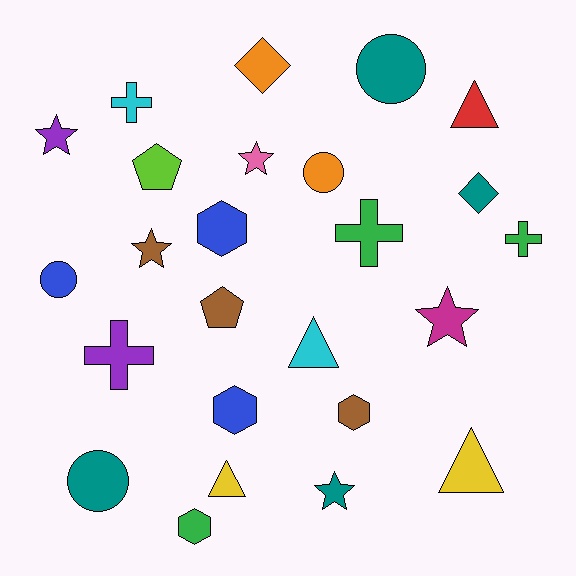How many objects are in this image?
There are 25 objects.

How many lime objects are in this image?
There is 1 lime object.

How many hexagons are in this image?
There are 4 hexagons.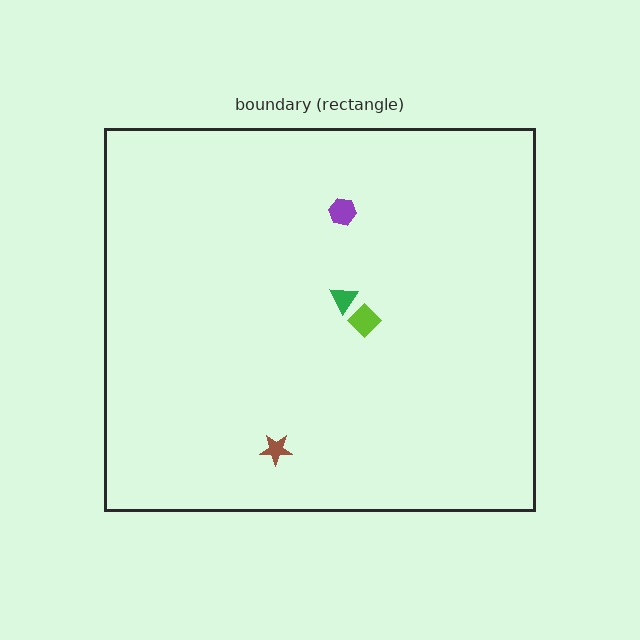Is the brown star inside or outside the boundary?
Inside.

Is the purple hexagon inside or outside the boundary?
Inside.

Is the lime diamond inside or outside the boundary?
Inside.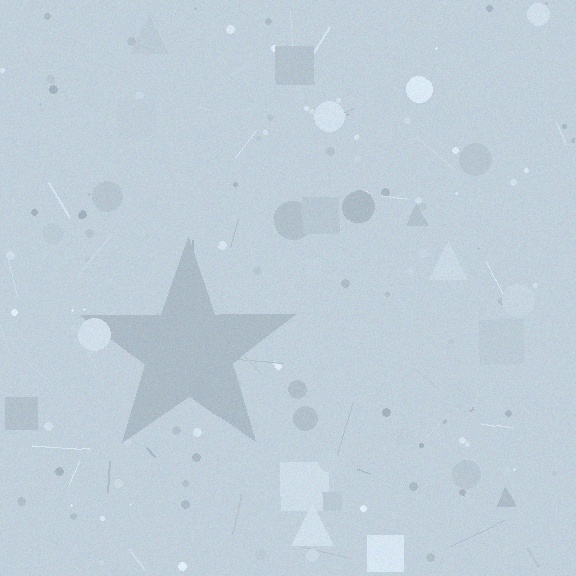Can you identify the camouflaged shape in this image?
The camouflaged shape is a star.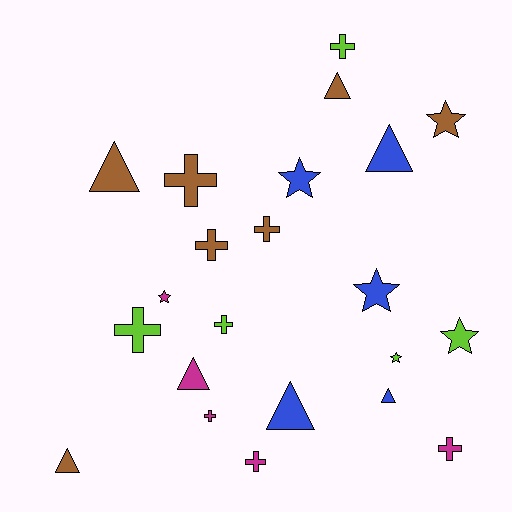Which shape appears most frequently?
Cross, with 9 objects.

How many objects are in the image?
There are 22 objects.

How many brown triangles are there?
There are 3 brown triangles.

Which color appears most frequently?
Brown, with 7 objects.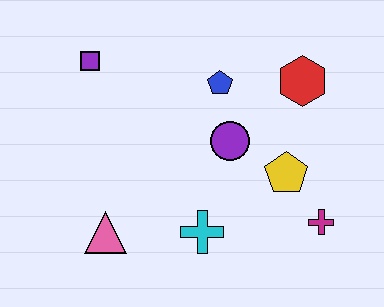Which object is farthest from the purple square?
The magenta cross is farthest from the purple square.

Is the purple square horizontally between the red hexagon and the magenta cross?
No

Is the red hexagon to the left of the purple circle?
No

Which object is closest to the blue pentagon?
The purple circle is closest to the blue pentagon.